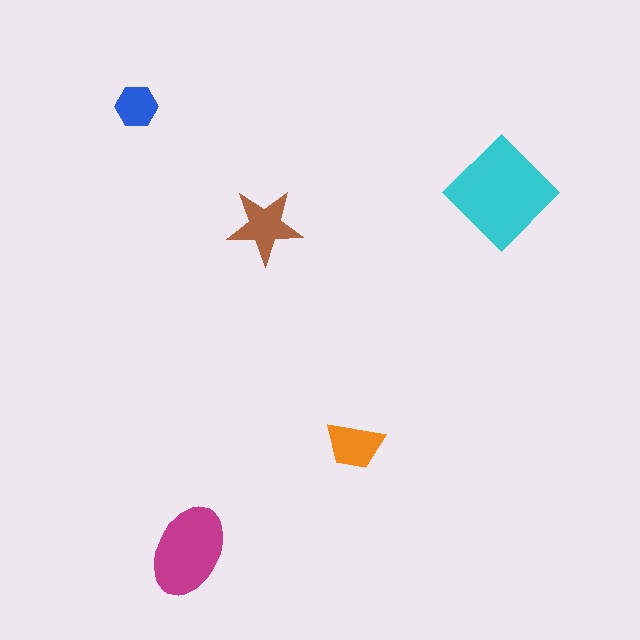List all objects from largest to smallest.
The cyan diamond, the magenta ellipse, the brown star, the orange trapezoid, the blue hexagon.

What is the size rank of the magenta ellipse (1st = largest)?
2nd.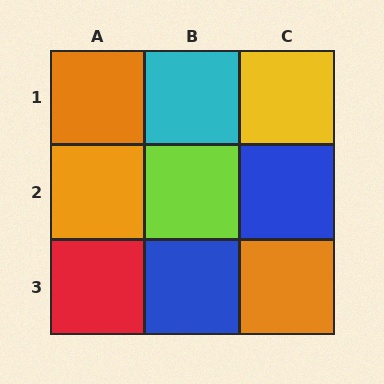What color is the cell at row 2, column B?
Lime.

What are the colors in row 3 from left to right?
Red, blue, orange.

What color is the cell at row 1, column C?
Yellow.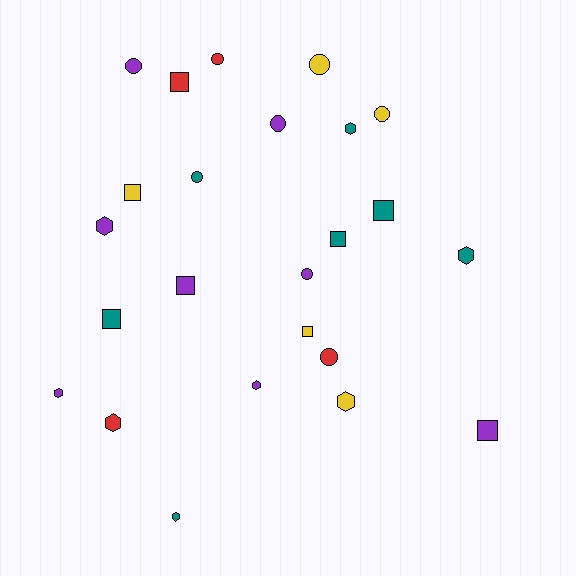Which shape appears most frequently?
Circle, with 8 objects.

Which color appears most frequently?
Purple, with 8 objects.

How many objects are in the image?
There are 24 objects.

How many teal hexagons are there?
There are 3 teal hexagons.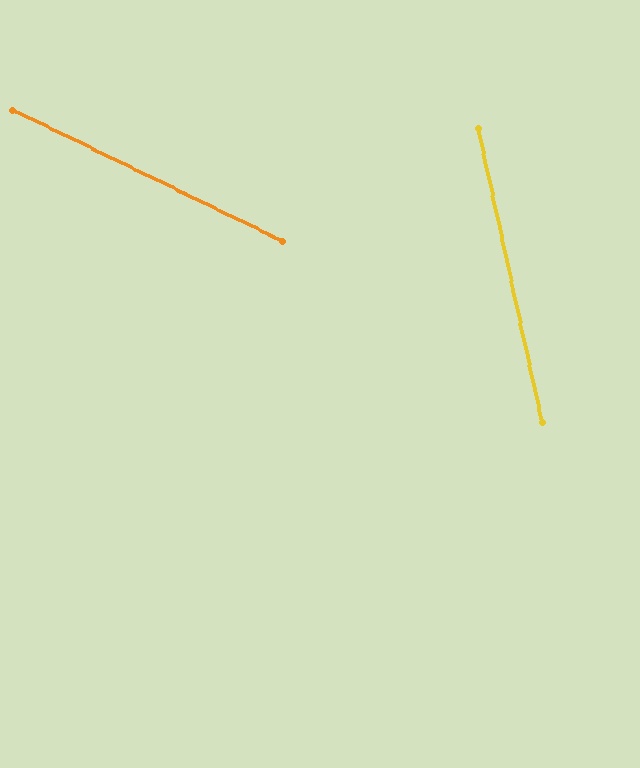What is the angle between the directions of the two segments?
Approximately 52 degrees.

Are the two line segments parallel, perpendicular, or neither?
Neither parallel nor perpendicular — they differ by about 52°.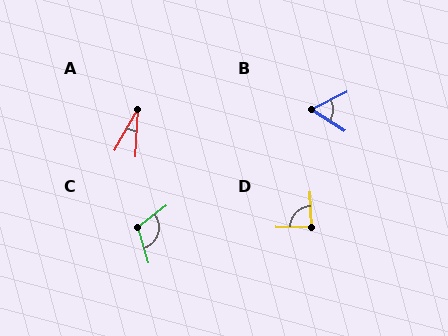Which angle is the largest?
C, at approximately 111 degrees.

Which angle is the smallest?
A, at approximately 26 degrees.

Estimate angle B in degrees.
Approximately 59 degrees.